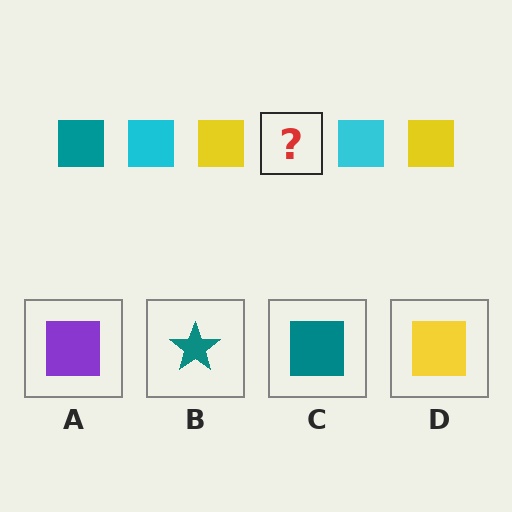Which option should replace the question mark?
Option C.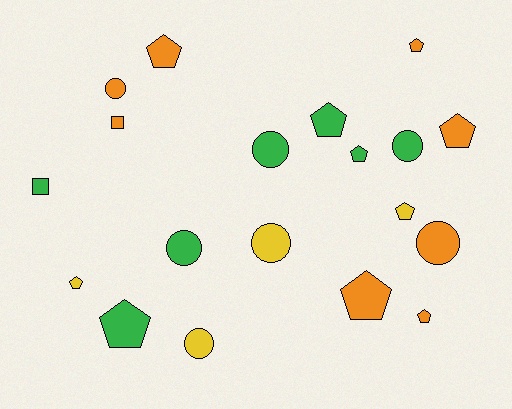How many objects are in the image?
There are 19 objects.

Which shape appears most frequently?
Pentagon, with 10 objects.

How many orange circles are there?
There are 2 orange circles.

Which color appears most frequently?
Orange, with 8 objects.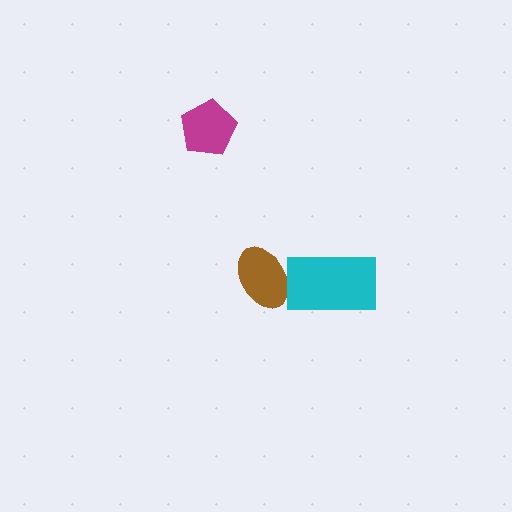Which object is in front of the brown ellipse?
The cyan rectangle is in front of the brown ellipse.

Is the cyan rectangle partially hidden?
No, no other shape covers it.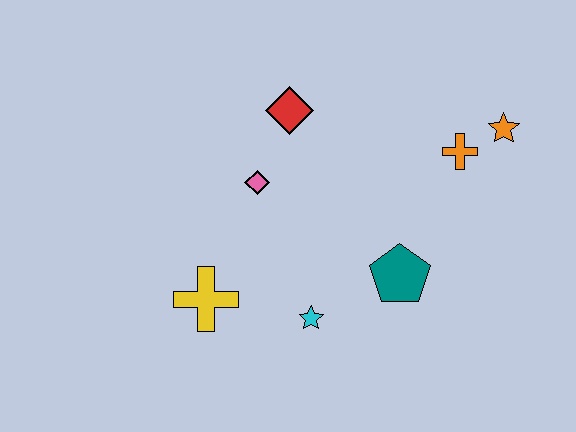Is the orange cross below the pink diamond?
No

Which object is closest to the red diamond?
The pink diamond is closest to the red diamond.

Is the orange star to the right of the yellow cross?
Yes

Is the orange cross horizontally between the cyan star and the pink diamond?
No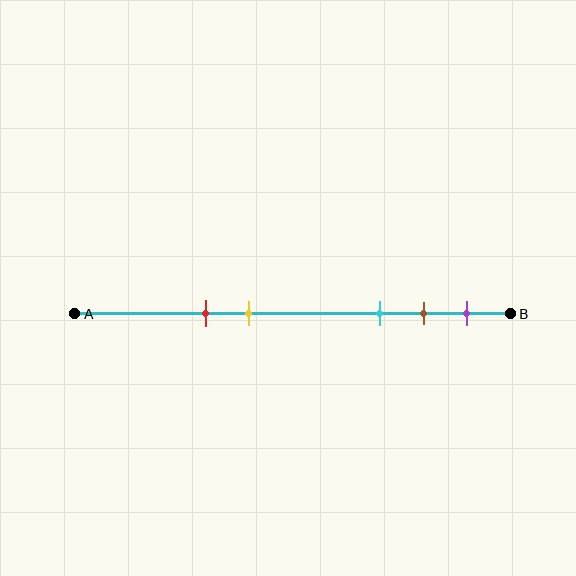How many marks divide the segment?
There are 5 marks dividing the segment.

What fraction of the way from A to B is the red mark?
The red mark is approximately 30% (0.3) of the way from A to B.